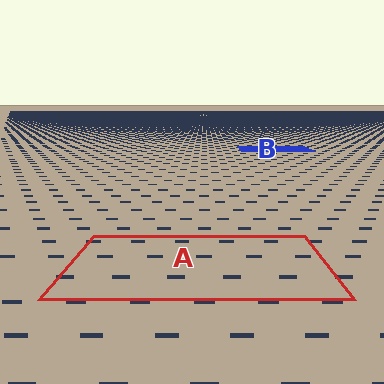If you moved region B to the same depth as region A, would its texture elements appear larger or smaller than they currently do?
They would appear larger. At a closer depth, the same texture elements are projected at a bigger on-screen size.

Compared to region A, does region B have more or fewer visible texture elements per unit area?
Region B has more texture elements per unit area — they are packed more densely because it is farther away.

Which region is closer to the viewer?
Region A is closer. The texture elements there are larger and more spread out.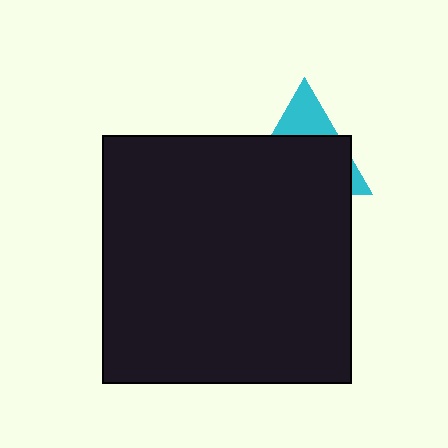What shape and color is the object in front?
The object in front is a black square.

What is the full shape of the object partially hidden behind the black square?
The partially hidden object is a cyan triangle.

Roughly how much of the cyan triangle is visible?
A small part of it is visible (roughly 30%).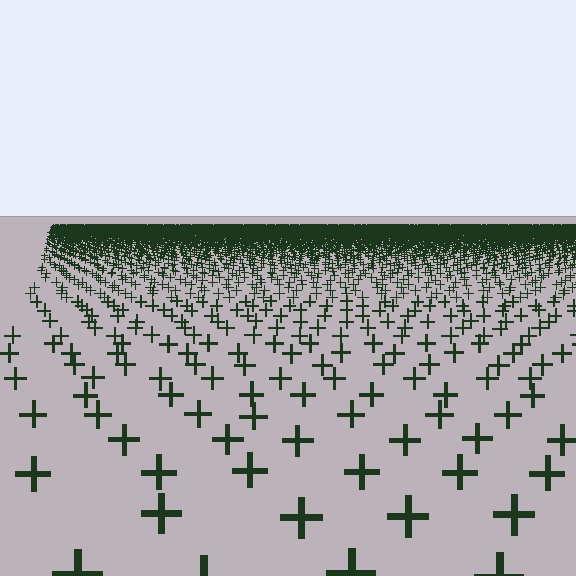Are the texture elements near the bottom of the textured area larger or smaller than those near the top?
Larger. Near the bottom, elements are closer to the viewer and appear at a bigger on-screen size.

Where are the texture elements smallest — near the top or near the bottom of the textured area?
Near the top.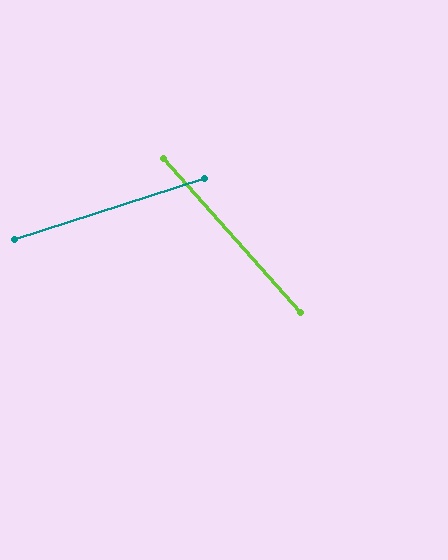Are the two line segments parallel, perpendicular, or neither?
Neither parallel nor perpendicular — they differ by about 66°.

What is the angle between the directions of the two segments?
Approximately 66 degrees.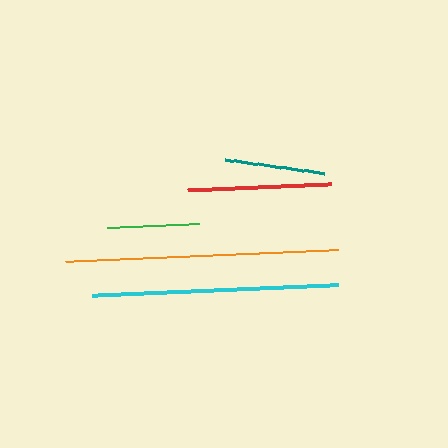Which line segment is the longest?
The orange line is the longest at approximately 273 pixels.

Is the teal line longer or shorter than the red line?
The red line is longer than the teal line.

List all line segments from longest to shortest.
From longest to shortest: orange, cyan, red, teal, green.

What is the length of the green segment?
The green segment is approximately 92 pixels long.